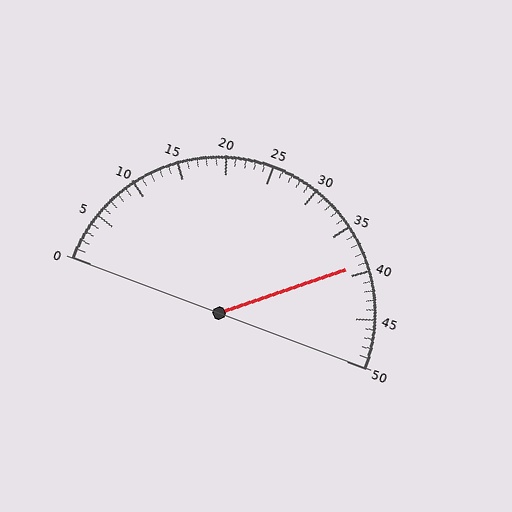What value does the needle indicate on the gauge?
The needle indicates approximately 39.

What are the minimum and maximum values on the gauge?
The gauge ranges from 0 to 50.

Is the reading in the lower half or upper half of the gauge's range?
The reading is in the upper half of the range (0 to 50).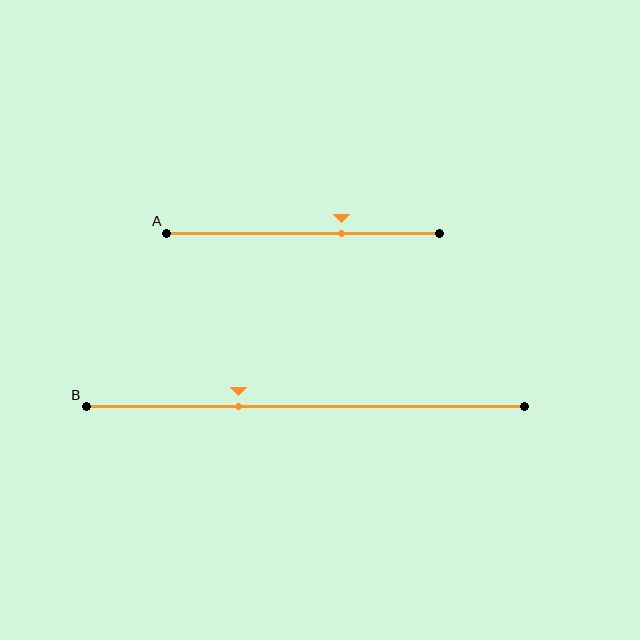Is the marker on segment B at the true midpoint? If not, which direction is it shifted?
No, the marker on segment B is shifted to the left by about 15% of the segment length.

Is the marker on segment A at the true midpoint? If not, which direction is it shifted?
No, the marker on segment A is shifted to the right by about 14% of the segment length.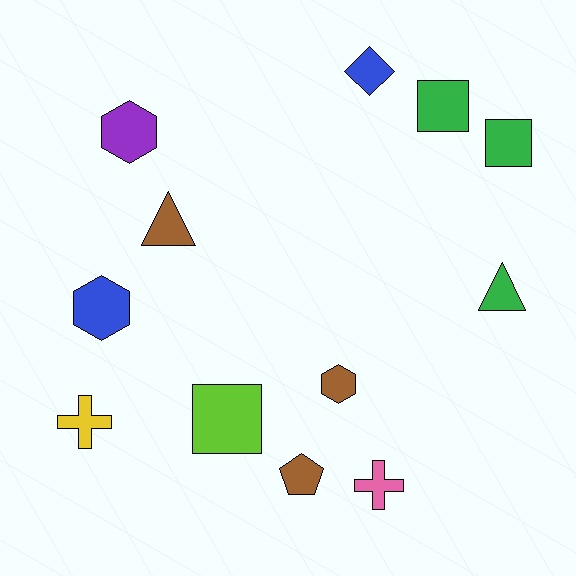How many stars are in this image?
There are no stars.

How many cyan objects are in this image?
There are no cyan objects.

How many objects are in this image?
There are 12 objects.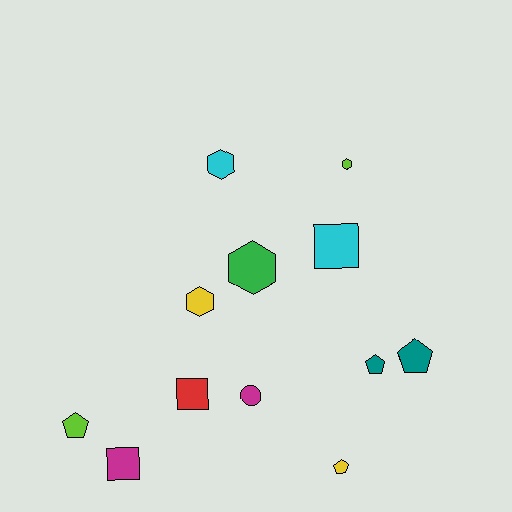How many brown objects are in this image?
There are no brown objects.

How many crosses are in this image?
There are no crosses.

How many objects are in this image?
There are 12 objects.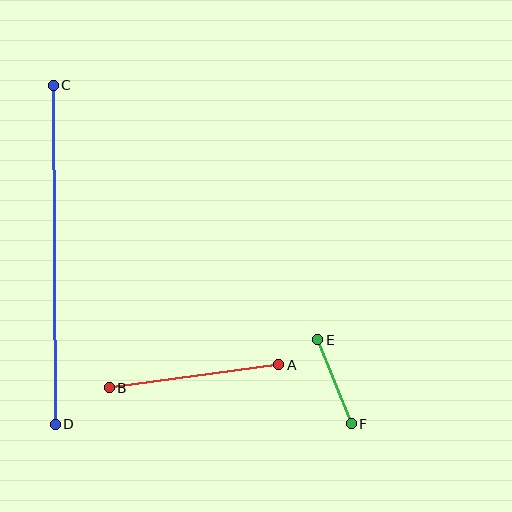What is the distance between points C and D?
The distance is approximately 339 pixels.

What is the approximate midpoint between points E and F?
The midpoint is at approximately (334, 382) pixels.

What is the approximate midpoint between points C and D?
The midpoint is at approximately (54, 255) pixels.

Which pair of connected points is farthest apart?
Points C and D are farthest apart.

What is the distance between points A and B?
The distance is approximately 171 pixels.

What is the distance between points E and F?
The distance is approximately 90 pixels.